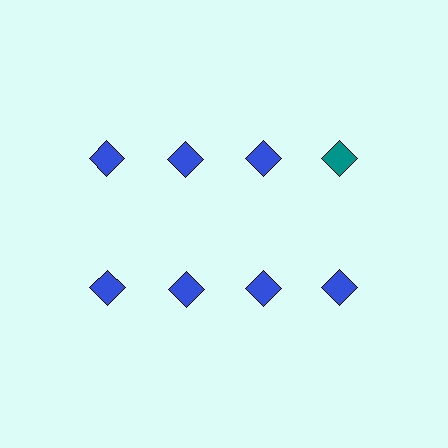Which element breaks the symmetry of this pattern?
The teal diamond in the top row, second from right column breaks the symmetry. All other shapes are blue diamonds.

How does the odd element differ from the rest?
It has a different color: teal instead of blue.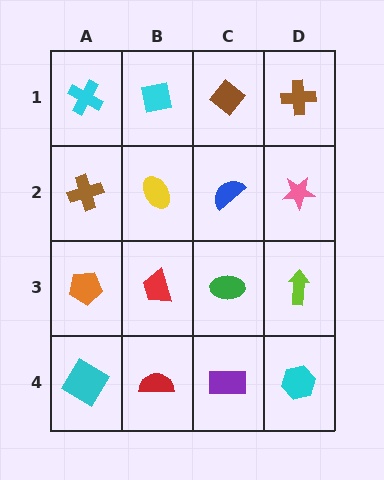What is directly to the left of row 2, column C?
A yellow ellipse.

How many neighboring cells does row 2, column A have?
3.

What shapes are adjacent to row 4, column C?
A green ellipse (row 3, column C), a red semicircle (row 4, column B), a cyan hexagon (row 4, column D).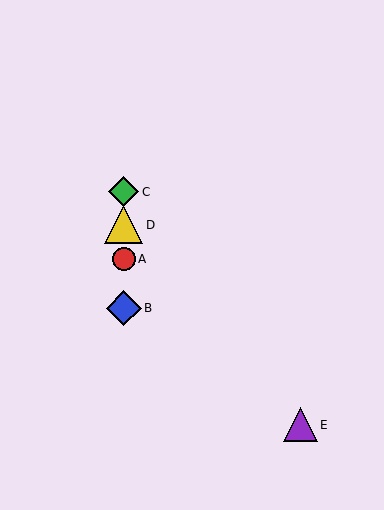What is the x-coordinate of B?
Object B is at x≈124.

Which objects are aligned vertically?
Objects A, B, C, D are aligned vertically.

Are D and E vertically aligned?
No, D is at x≈124 and E is at x≈300.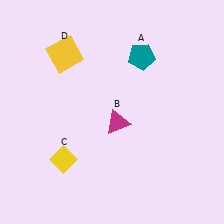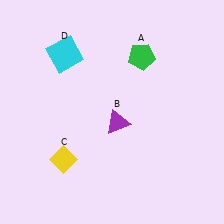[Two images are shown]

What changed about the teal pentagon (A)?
In Image 1, A is teal. In Image 2, it changed to green.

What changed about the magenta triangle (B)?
In Image 1, B is magenta. In Image 2, it changed to purple.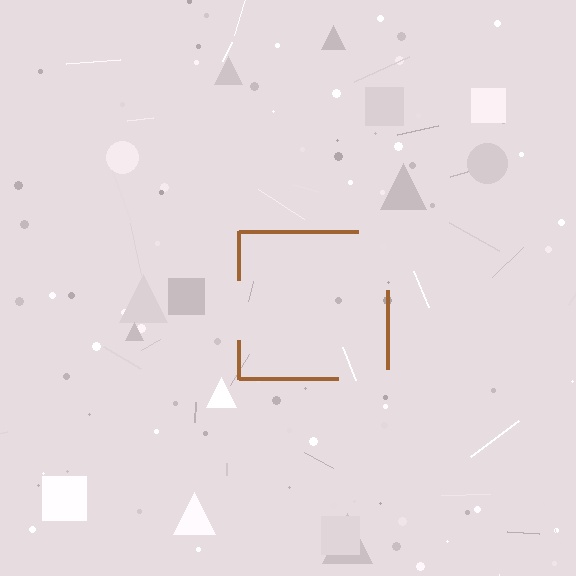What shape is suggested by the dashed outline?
The dashed outline suggests a square.